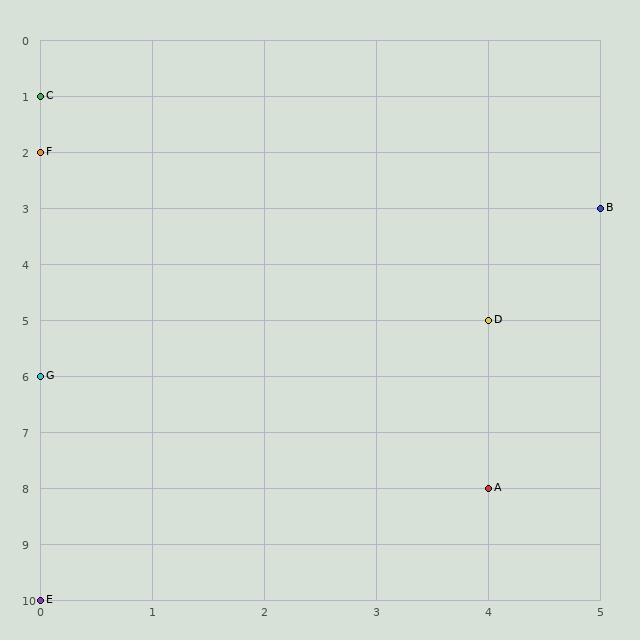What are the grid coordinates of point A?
Point A is at grid coordinates (4, 8).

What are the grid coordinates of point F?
Point F is at grid coordinates (0, 2).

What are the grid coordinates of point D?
Point D is at grid coordinates (4, 5).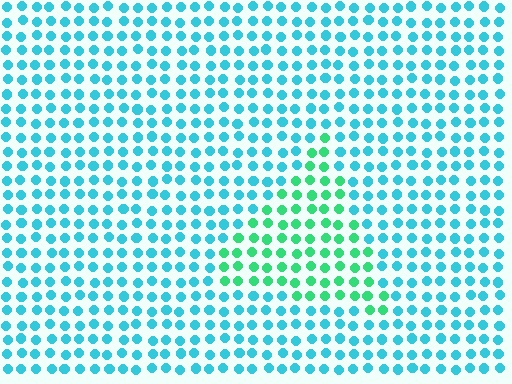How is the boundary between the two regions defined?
The boundary is defined purely by a slight shift in hue (about 41 degrees). Spacing, size, and orientation are identical on both sides.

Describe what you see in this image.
The image is filled with small cyan elements in a uniform arrangement. A triangle-shaped region is visible where the elements are tinted to a slightly different hue, forming a subtle color boundary.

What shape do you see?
I see a triangle.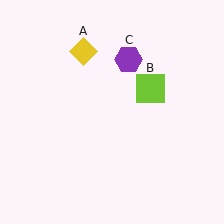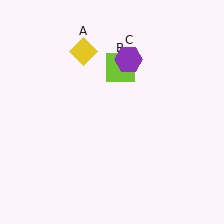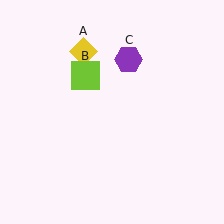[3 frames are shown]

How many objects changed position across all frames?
1 object changed position: lime square (object B).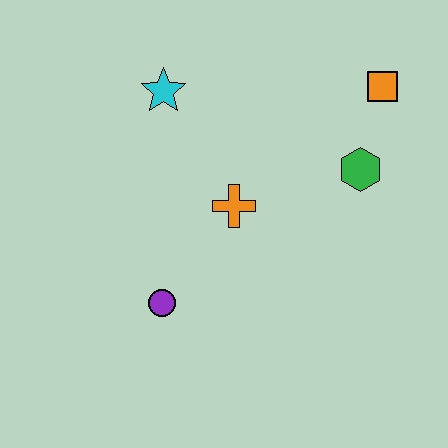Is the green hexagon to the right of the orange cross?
Yes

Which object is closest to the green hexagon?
The orange square is closest to the green hexagon.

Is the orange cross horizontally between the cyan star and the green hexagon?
Yes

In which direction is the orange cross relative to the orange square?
The orange cross is to the left of the orange square.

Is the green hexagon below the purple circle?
No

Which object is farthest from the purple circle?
The orange square is farthest from the purple circle.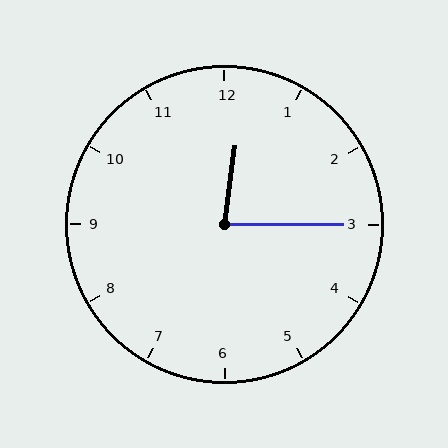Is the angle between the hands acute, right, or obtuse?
It is acute.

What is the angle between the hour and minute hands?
Approximately 82 degrees.